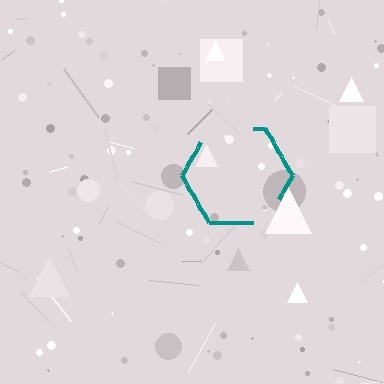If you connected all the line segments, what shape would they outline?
They would outline a hexagon.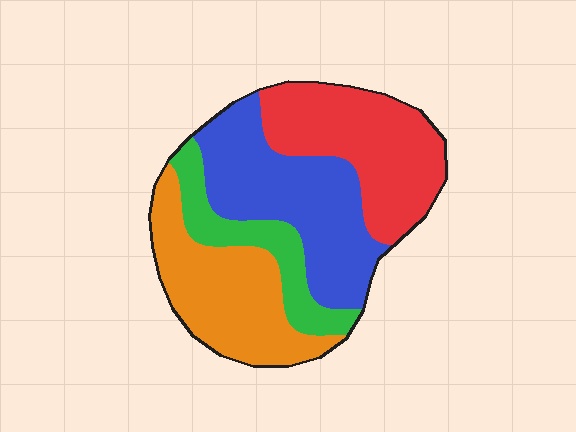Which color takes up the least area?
Green, at roughly 15%.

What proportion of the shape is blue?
Blue covers around 30% of the shape.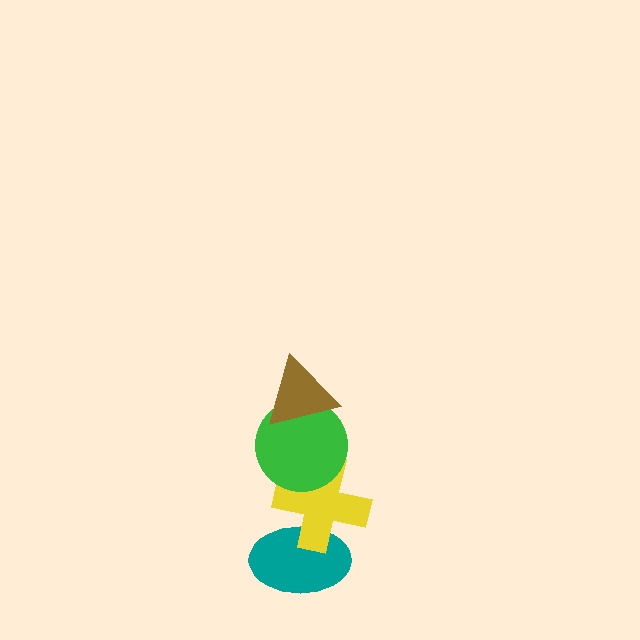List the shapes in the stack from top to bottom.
From top to bottom: the brown triangle, the green circle, the yellow cross, the teal ellipse.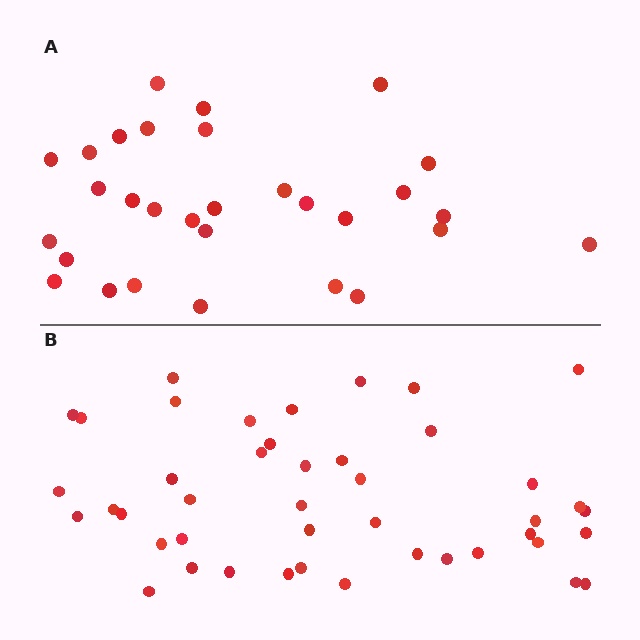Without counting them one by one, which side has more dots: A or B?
Region B (the bottom region) has more dots.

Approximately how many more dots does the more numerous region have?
Region B has approximately 15 more dots than region A.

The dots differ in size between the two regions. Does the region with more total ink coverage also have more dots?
No. Region A has more total ink coverage because its dots are larger, but region B actually contains more individual dots. Total area can be misleading — the number of items is what matters here.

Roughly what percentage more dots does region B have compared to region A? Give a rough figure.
About 45% more.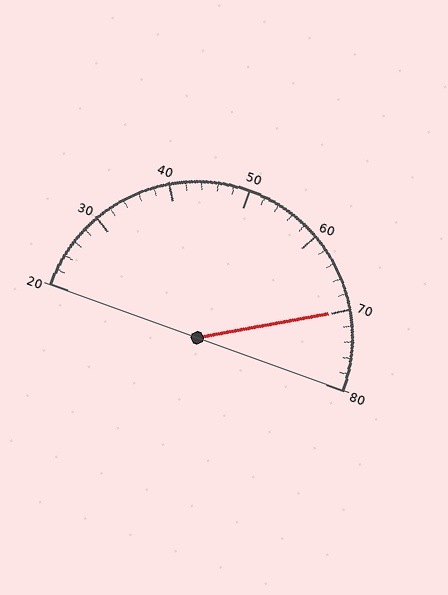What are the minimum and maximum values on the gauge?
The gauge ranges from 20 to 80.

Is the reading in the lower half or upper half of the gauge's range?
The reading is in the upper half of the range (20 to 80).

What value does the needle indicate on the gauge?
The needle indicates approximately 70.